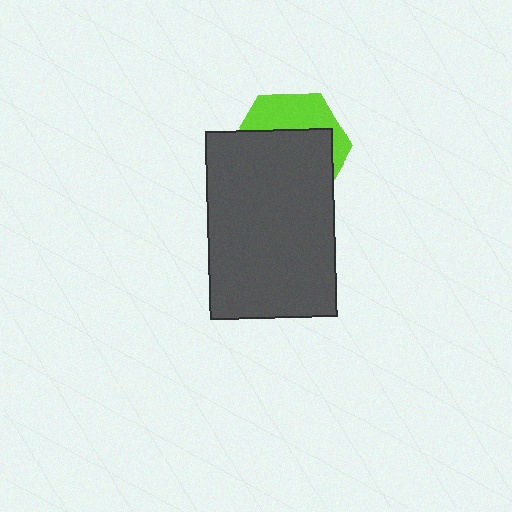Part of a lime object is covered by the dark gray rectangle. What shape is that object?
It is a hexagon.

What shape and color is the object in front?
The object in front is a dark gray rectangle.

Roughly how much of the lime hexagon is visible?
A small part of it is visible (roughly 34%).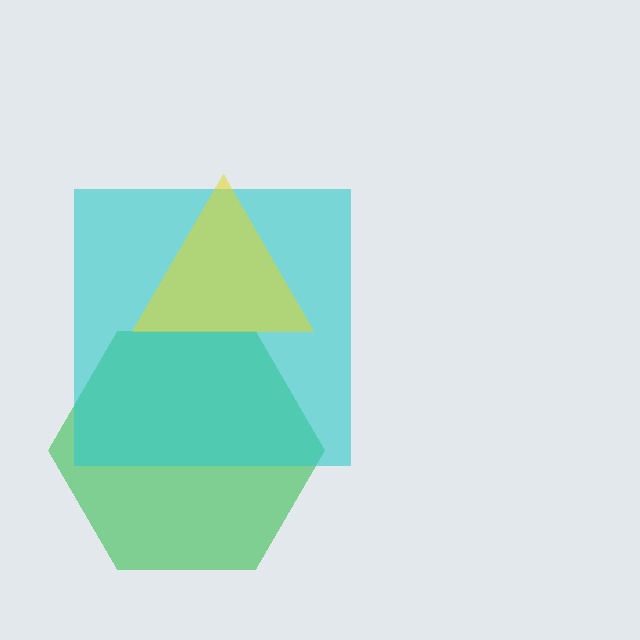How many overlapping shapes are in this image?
There are 3 overlapping shapes in the image.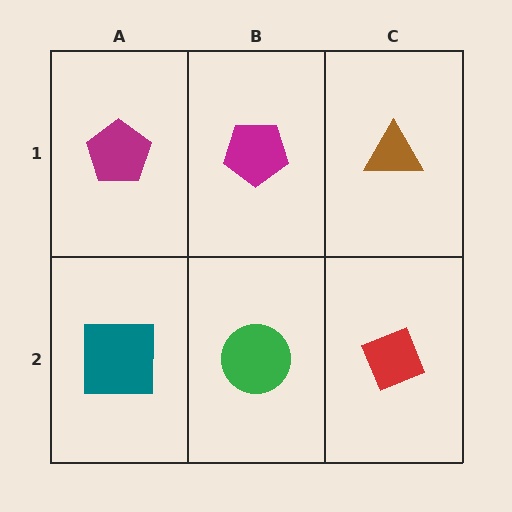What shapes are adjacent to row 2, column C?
A brown triangle (row 1, column C), a green circle (row 2, column B).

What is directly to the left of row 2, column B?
A teal square.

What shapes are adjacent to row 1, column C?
A red diamond (row 2, column C), a magenta pentagon (row 1, column B).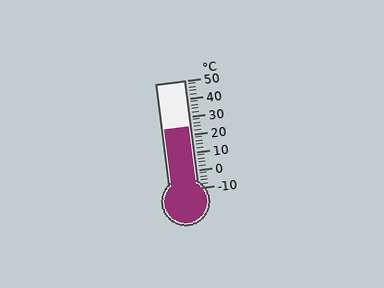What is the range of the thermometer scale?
The thermometer scale ranges from -10°C to 50°C.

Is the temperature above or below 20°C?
The temperature is above 20°C.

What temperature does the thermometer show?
The thermometer shows approximately 24°C.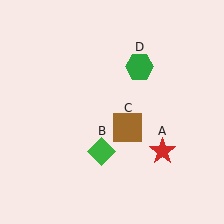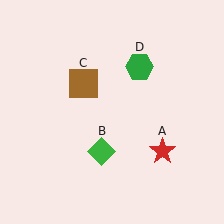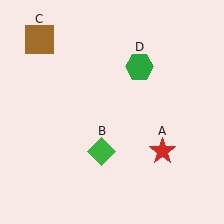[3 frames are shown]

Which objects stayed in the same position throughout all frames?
Red star (object A) and green diamond (object B) and green hexagon (object D) remained stationary.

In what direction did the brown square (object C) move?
The brown square (object C) moved up and to the left.